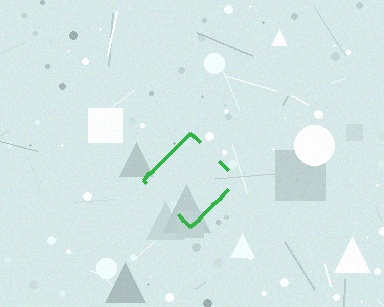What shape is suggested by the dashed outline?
The dashed outline suggests a diamond.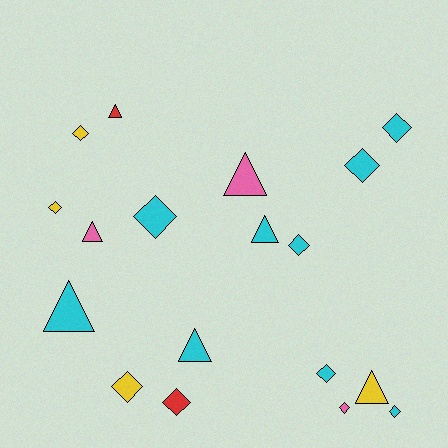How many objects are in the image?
There are 18 objects.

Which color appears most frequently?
Cyan, with 9 objects.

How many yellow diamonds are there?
There are 3 yellow diamonds.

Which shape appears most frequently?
Diamond, with 11 objects.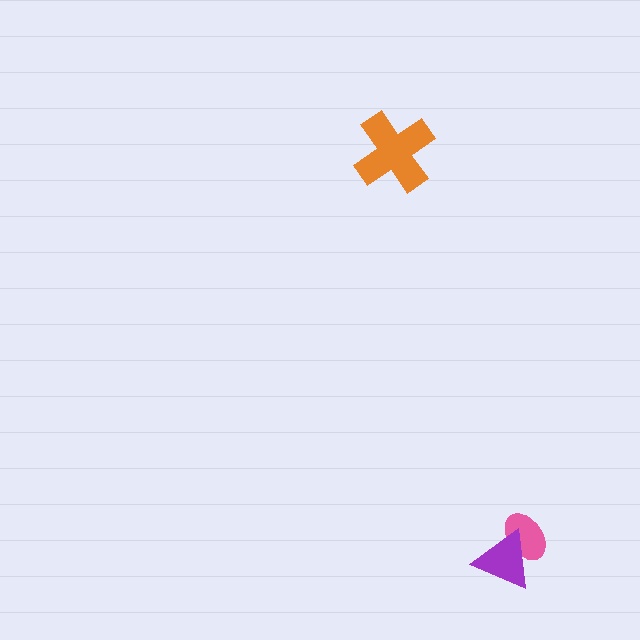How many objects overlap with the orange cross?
0 objects overlap with the orange cross.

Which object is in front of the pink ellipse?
The purple triangle is in front of the pink ellipse.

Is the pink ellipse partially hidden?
Yes, it is partially covered by another shape.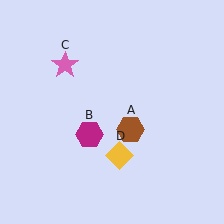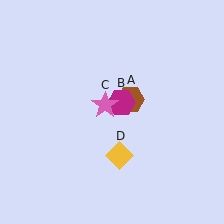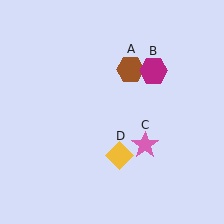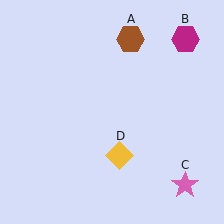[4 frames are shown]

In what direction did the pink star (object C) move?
The pink star (object C) moved down and to the right.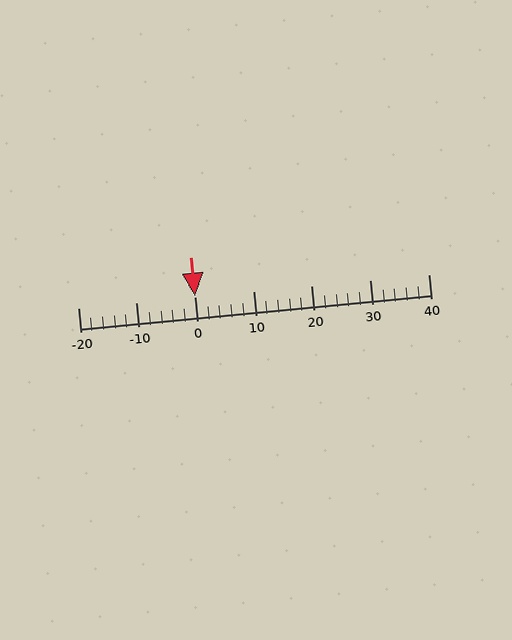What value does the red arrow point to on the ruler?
The red arrow points to approximately 0.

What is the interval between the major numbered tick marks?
The major tick marks are spaced 10 units apart.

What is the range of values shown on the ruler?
The ruler shows values from -20 to 40.